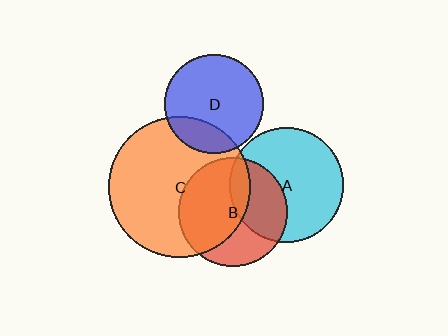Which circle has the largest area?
Circle C (orange).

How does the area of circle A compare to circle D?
Approximately 1.3 times.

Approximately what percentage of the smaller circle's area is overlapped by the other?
Approximately 35%.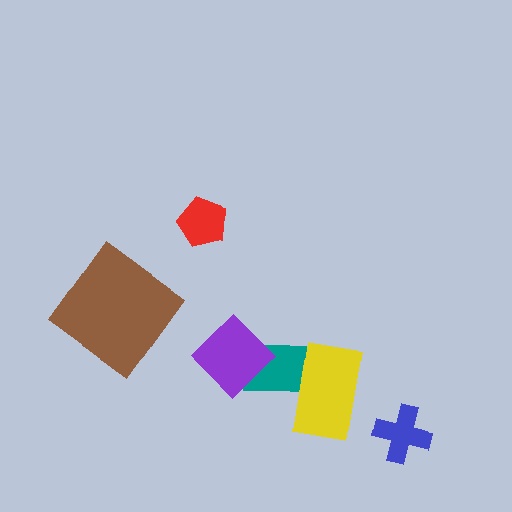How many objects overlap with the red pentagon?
0 objects overlap with the red pentagon.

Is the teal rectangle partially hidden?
Yes, it is partially covered by another shape.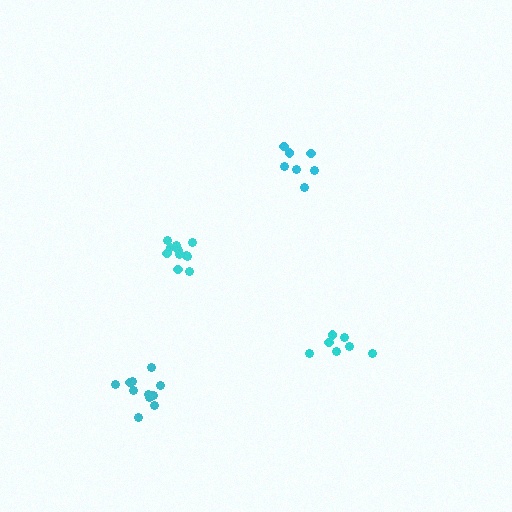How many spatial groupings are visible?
There are 4 spatial groupings.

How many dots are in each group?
Group 1: 11 dots, Group 2: 7 dots, Group 3: 11 dots, Group 4: 7 dots (36 total).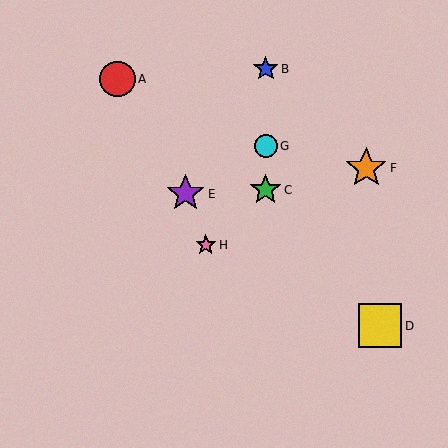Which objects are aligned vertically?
Objects B, C, G are aligned vertically.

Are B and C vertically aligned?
Yes, both are at x≈266.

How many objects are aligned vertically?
3 objects (B, C, G) are aligned vertically.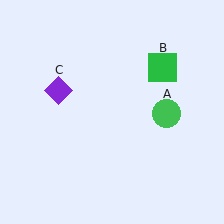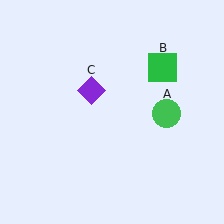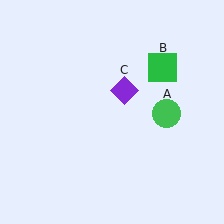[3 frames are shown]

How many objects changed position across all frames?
1 object changed position: purple diamond (object C).